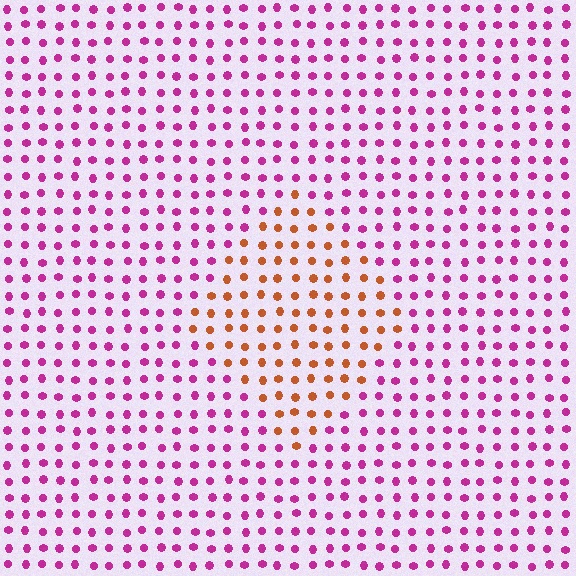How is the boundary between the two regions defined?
The boundary is defined purely by a slight shift in hue (about 63 degrees). Spacing, size, and orientation are identical on both sides.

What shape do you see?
I see a diamond.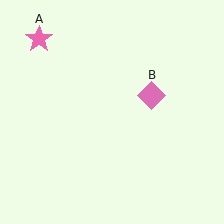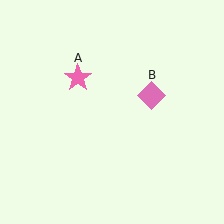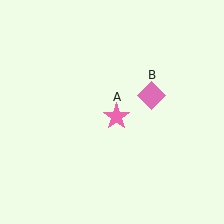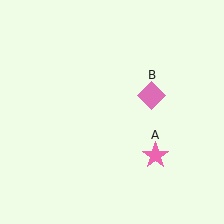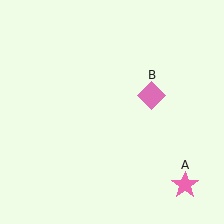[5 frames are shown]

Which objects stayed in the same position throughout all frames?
Pink diamond (object B) remained stationary.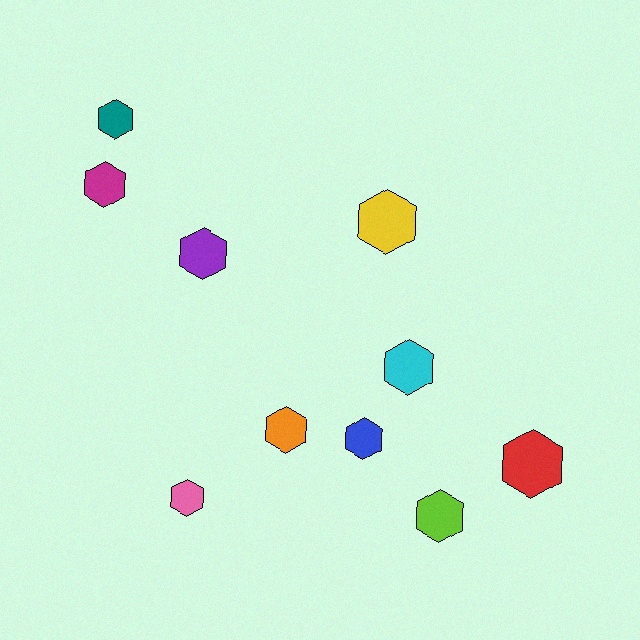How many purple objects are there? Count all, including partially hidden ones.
There is 1 purple object.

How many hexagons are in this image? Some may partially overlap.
There are 10 hexagons.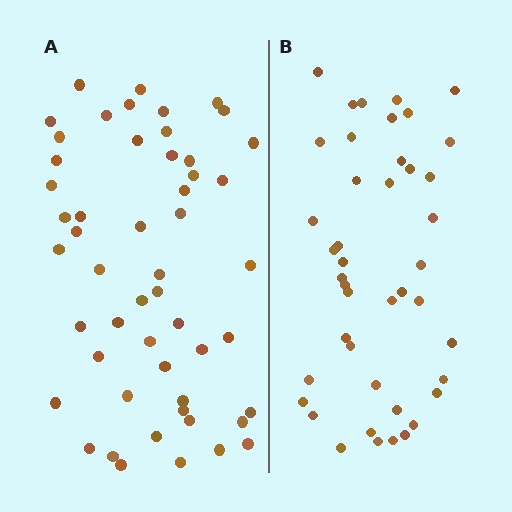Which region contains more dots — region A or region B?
Region A (the left region) has more dots.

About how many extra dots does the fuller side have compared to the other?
Region A has roughly 8 or so more dots than region B.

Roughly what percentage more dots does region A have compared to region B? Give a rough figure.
About 20% more.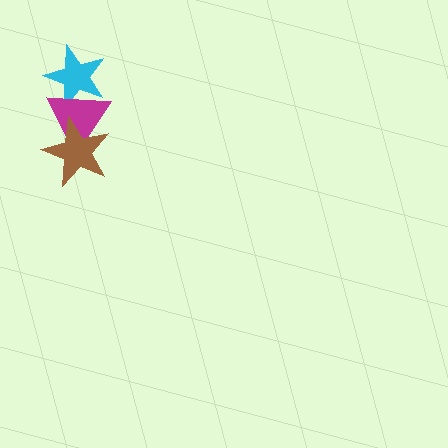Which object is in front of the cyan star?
The magenta triangle is in front of the cyan star.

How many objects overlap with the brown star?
1 object overlaps with the brown star.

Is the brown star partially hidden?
No, no other shape covers it.